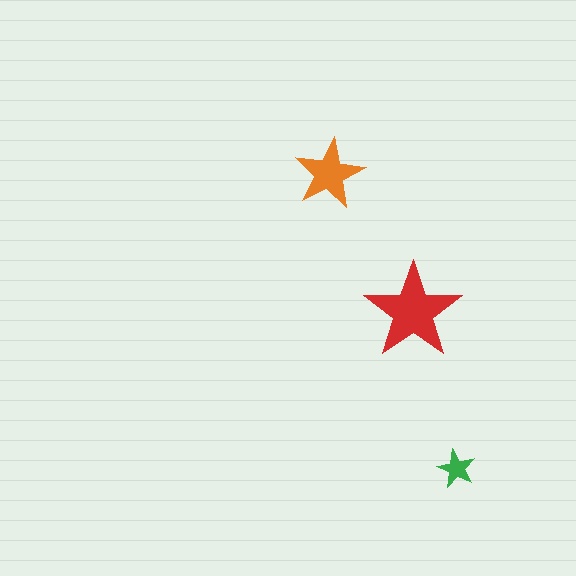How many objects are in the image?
There are 3 objects in the image.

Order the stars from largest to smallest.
the red one, the orange one, the green one.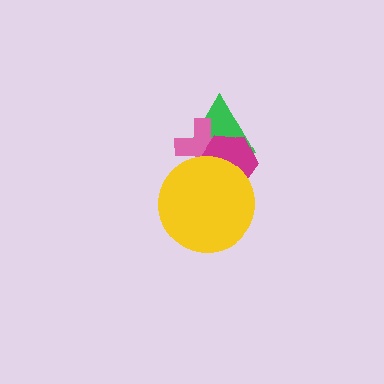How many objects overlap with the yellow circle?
3 objects overlap with the yellow circle.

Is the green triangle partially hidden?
Yes, it is partially covered by another shape.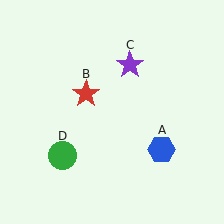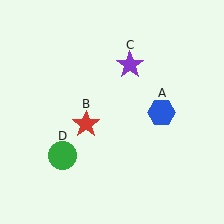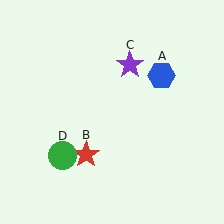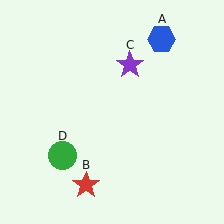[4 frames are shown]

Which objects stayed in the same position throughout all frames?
Purple star (object C) and green circle (object D) remained stationary.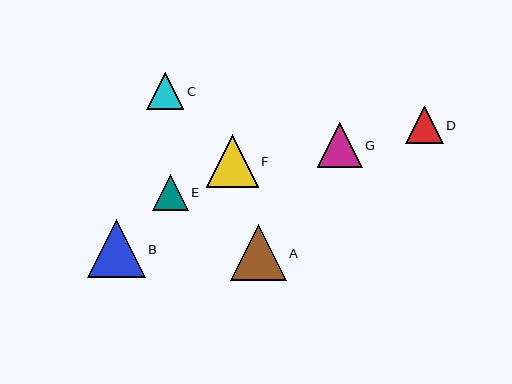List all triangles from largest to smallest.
From largest to smallest: B, A, F, G, D, C, E.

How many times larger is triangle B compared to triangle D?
Triangle B is approximately 1.5 times the size of triangle D.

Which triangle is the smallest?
Triangle E is the smallest with a size of approximately 36 pixels.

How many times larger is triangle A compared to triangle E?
Triangle A is approximately 1.6 times the size of triangle E.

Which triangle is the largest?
Triangle B is the largest with a size of approximately 58 pixels.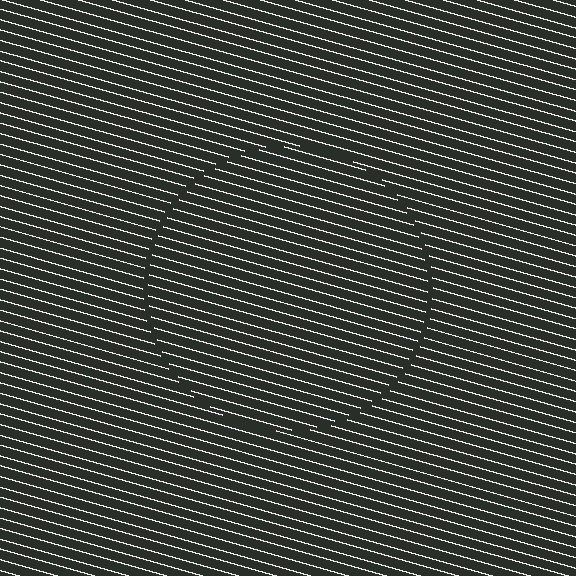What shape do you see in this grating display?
An illusory circle. The interior of the shape contains the same grating, shifted by half a period — the contour is defined by the phase discontinuity where line-ends from the inner and outer gratings abut.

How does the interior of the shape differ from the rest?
The interior of the shape contains the same grating, shifted by half a period — the contour is defined by the phase discontinuity where line-ends from the inner and outer gratings abut.